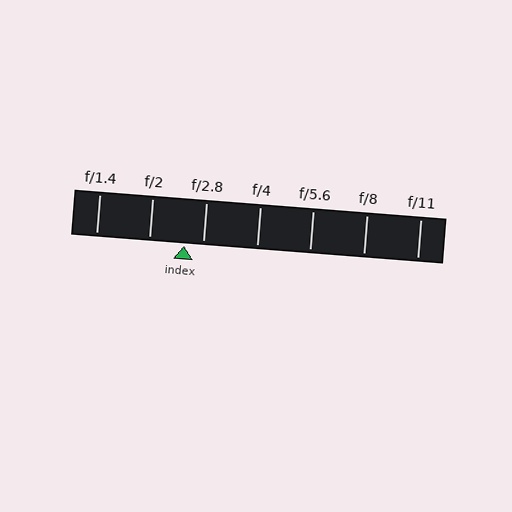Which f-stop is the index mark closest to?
The index mark is closest to f/2.8.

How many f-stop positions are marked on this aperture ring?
There are 7 f-stop positions marked.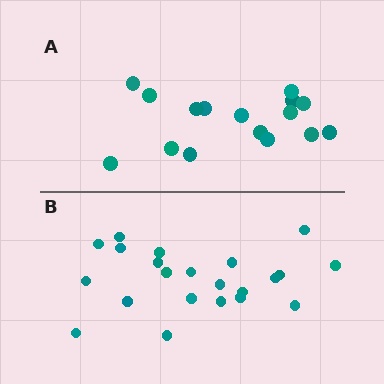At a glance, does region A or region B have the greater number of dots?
Region B (the bottom region) has more dots.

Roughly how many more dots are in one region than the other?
Region B has about 6 more dots than region A.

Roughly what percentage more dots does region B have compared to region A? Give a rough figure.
About 40% more.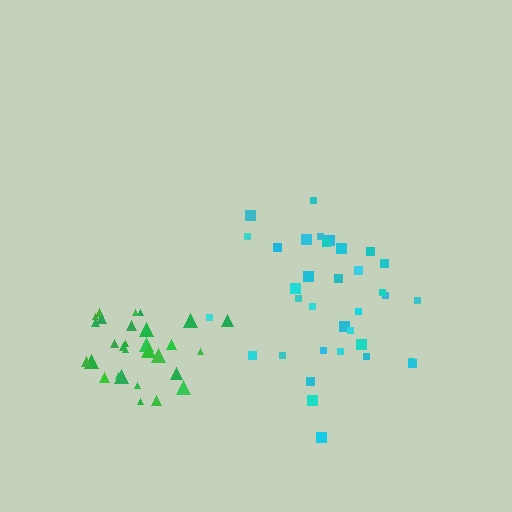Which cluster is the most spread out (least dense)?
Cyan.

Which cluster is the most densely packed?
Green.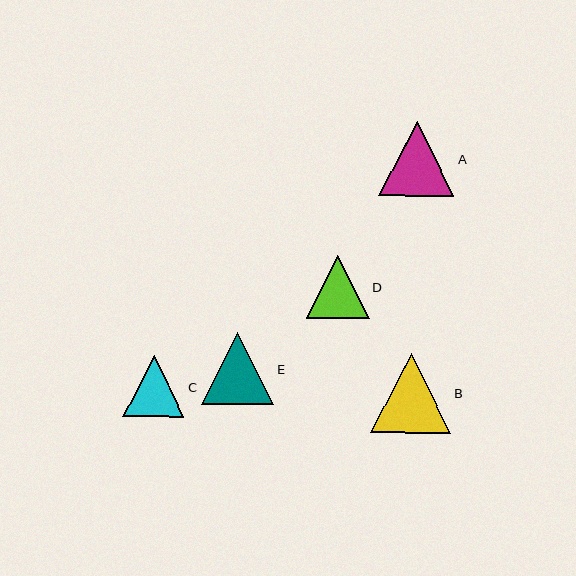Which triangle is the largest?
Triangle B is the largest with a size of approximately 79 pixels.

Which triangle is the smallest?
Triangle C is the smallest with a size of approximately 61 pixels.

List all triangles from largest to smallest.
From largest to smallest: B, A, E, D, C.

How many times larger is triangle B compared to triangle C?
Triangle B is approximately 1.3 times the size of triangle C.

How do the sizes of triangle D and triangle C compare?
Triangle D and triangle C are approximately the same size.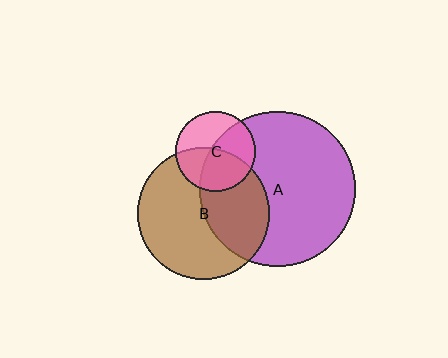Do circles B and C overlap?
Yes.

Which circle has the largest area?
Circle A (purple).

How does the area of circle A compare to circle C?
Approximately 3.8 times.